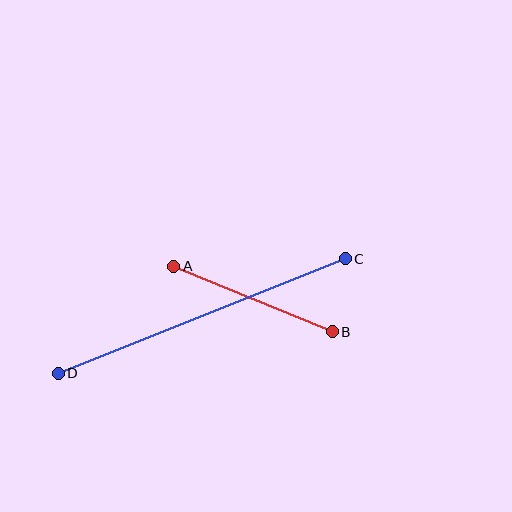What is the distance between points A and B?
The distance is approximately 172 pixels.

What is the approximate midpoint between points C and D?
The midpoint is at approximately (202, 316) pixels.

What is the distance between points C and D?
The distance is approximately 309 pixels.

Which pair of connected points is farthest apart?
Points C and D are farthest apart.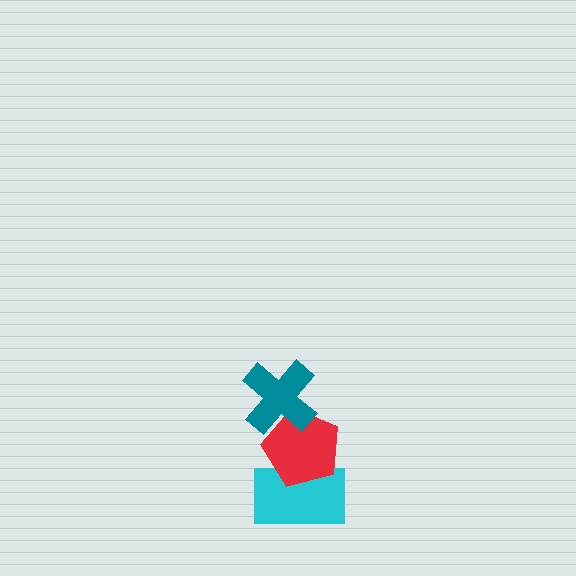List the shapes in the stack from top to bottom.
From top to bottom: the teal cross, the red pentagon, the cyan rectangle.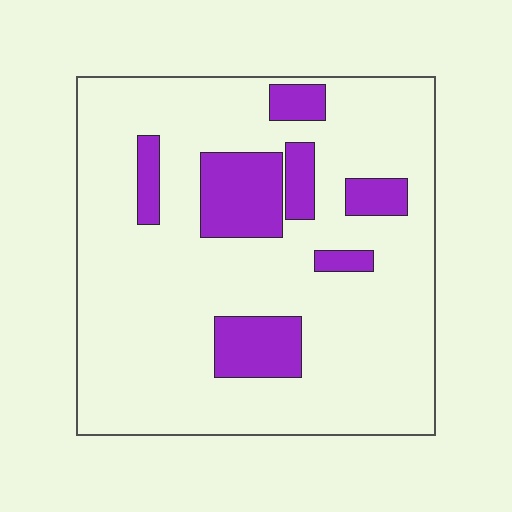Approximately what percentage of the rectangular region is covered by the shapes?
Approximately 20%.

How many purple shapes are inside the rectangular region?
7.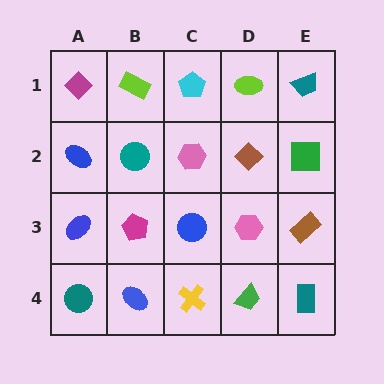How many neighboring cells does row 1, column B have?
3.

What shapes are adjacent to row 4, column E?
A brown rectangle (row 3, column E), a green trapezoid (row 4, column D).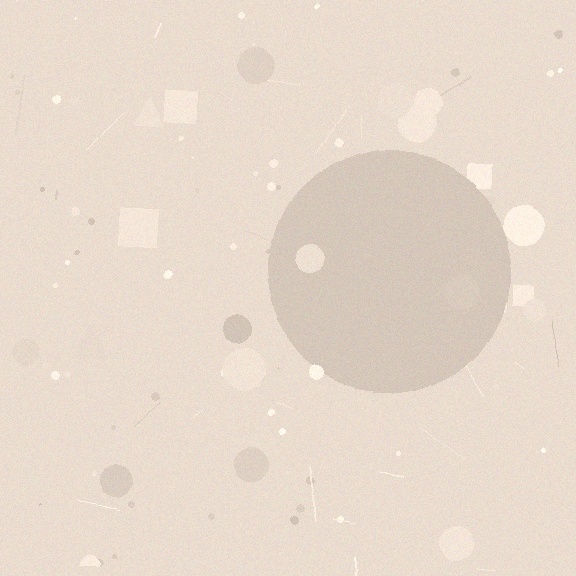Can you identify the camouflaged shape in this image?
The camouflaged shape is a circle.